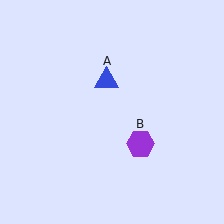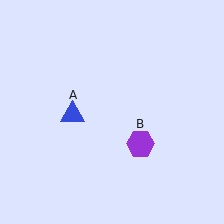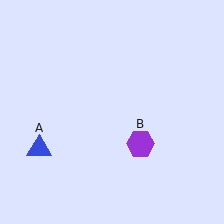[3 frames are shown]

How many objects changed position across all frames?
1 object changed position: blue triangle (object A).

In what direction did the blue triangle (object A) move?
The blue triangle (object A) moved down and to the left.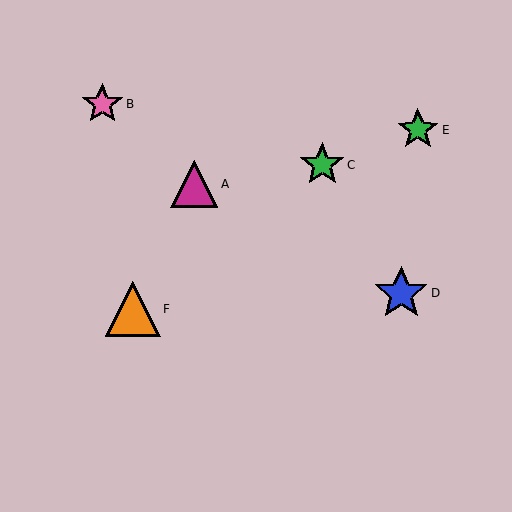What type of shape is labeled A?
Shape A is a magenta triangle.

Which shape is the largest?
The orange triangle (labeled F) is the largest.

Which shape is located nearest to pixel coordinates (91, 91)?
The pink star (labeled B) at (102, 104) is nearest to that location.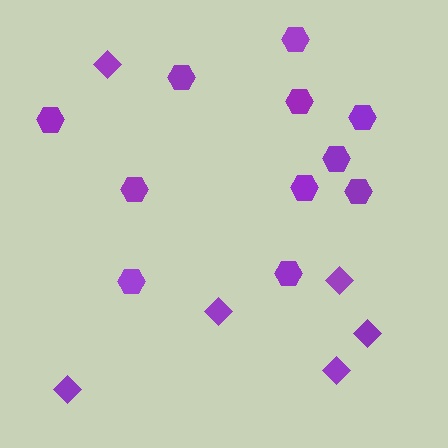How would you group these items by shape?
There are 2 groups: one group of diamonds (6) and one group of hexagons (11).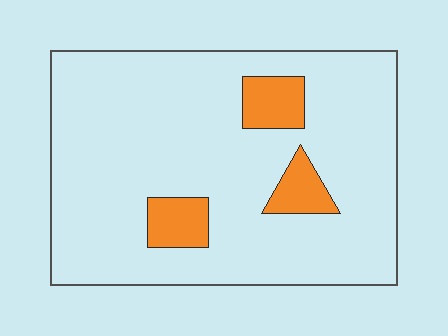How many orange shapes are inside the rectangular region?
3.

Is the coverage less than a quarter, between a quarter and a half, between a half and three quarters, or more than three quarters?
Less than a quarter.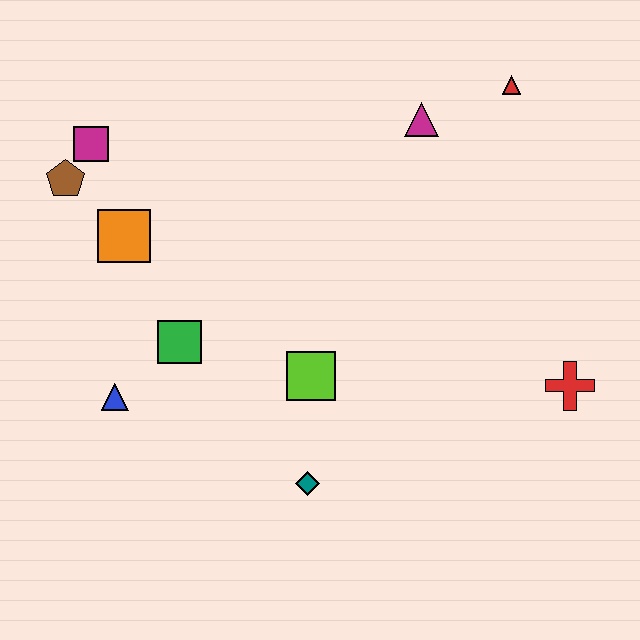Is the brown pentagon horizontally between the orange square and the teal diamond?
No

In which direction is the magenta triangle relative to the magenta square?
The magenta triangle is to the right of the magenta square.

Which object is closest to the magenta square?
The brown pentagon is closest to the magenta square.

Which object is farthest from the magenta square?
The red cross is farthest from the magenta square.